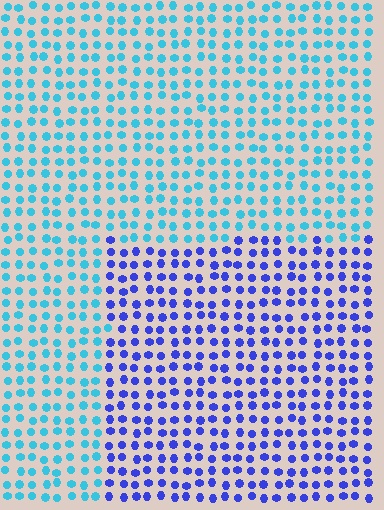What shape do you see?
I see a rectangle.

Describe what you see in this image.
The image is filled with small cyan elements in a uniform arrangement. A rectangle-shaped region is visible where the elements are tinted to a slightly different hue, forming a subtle color boundary.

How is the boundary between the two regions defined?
The boundary is defined purely by a slight shift in hue (about 48 degrees). Spacing, size, and orientation are identical on both sides.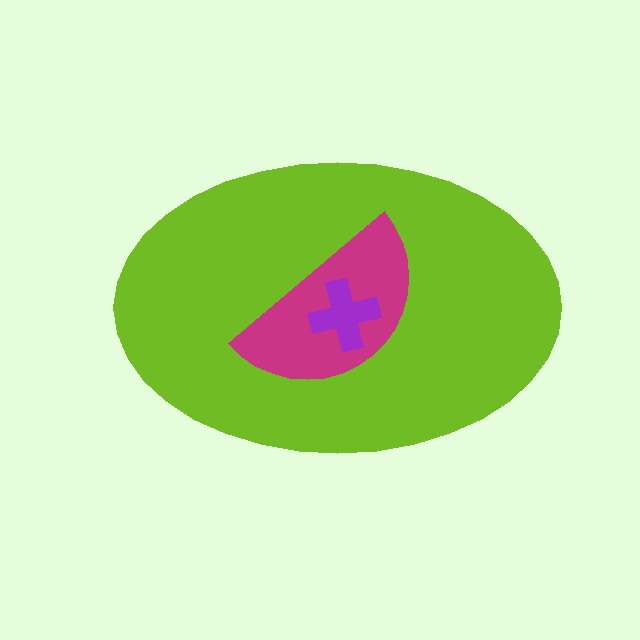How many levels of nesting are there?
3.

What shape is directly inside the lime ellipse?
The magenta semicircle.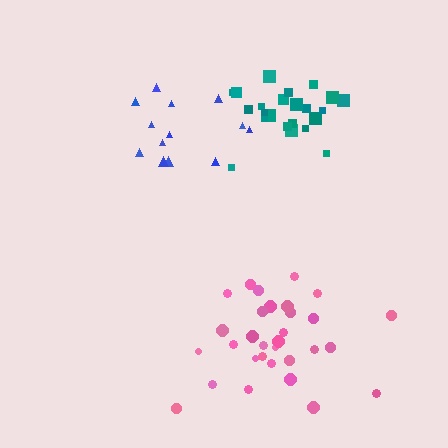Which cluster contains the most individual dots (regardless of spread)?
Pink (31).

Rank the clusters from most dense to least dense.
teal, pink, blue.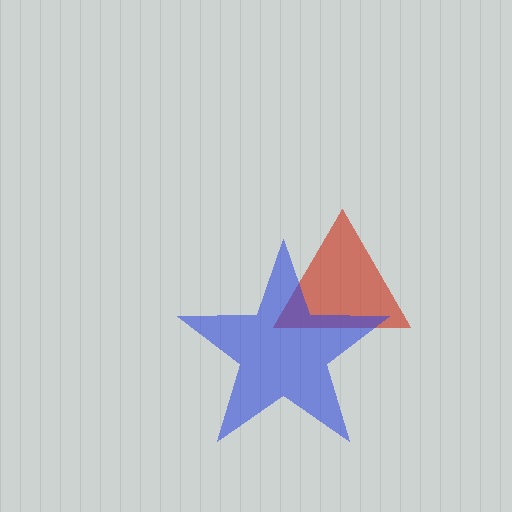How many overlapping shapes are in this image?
There are 2 overlapping shapes in the image.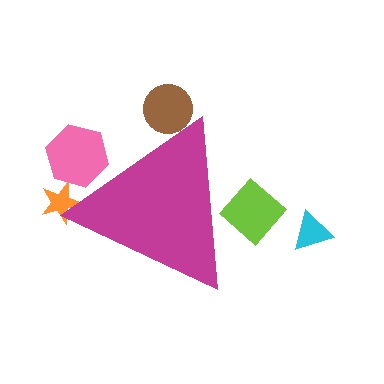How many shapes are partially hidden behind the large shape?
4 shapes are partially hidden.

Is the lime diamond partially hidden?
Yes, the lime diamond is partially hidden behind the magenta triangle.